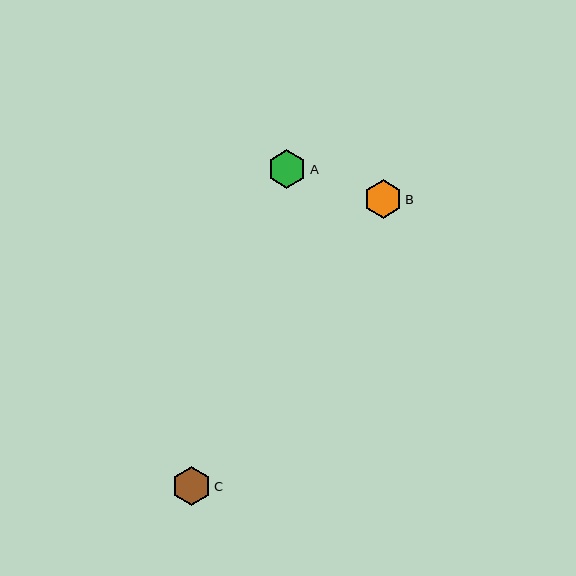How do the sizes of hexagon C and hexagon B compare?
Hexagon C and hexagon B are approximately the same size.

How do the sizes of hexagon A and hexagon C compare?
Hexagon A and hexagon C are approximately the same size.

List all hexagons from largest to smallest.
From largest to smallest: A, C, B.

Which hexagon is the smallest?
Hexagon B is the smallest with a size of approximately 38 pixels.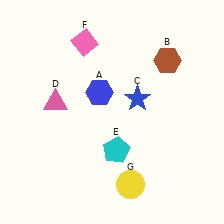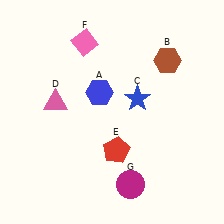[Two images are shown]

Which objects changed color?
E changed from cyan to red. G changed from yellow to magenta.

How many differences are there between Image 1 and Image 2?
There are 2 differences between the two images.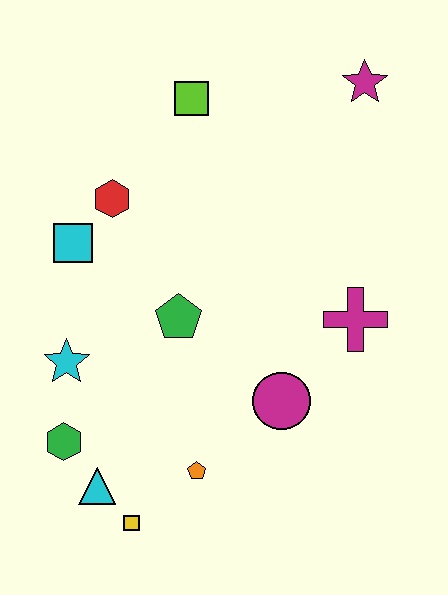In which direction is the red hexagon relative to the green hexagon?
The red hexagon is above the green hexagon.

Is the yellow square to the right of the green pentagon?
No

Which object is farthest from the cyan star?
The magenta star is farthest from the cyan star.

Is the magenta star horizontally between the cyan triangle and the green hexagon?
No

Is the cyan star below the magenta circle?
No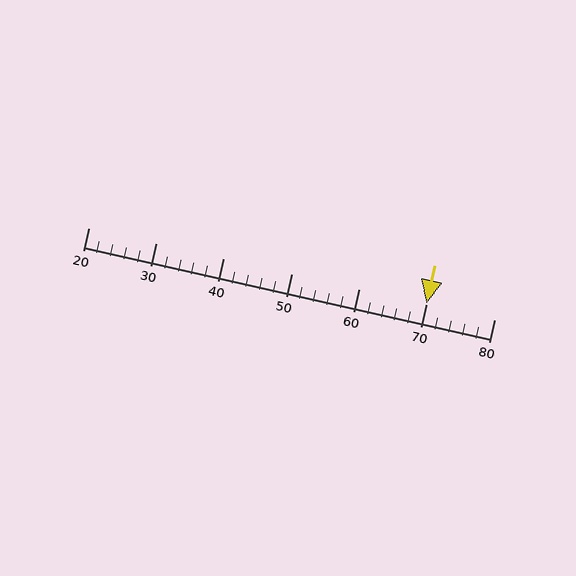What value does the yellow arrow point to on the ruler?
The yellow arrow points to approximately 70.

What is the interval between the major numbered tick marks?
The major tick marks are spaced 10 units apart.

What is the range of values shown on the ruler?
The ruler shows values from 20 to 80.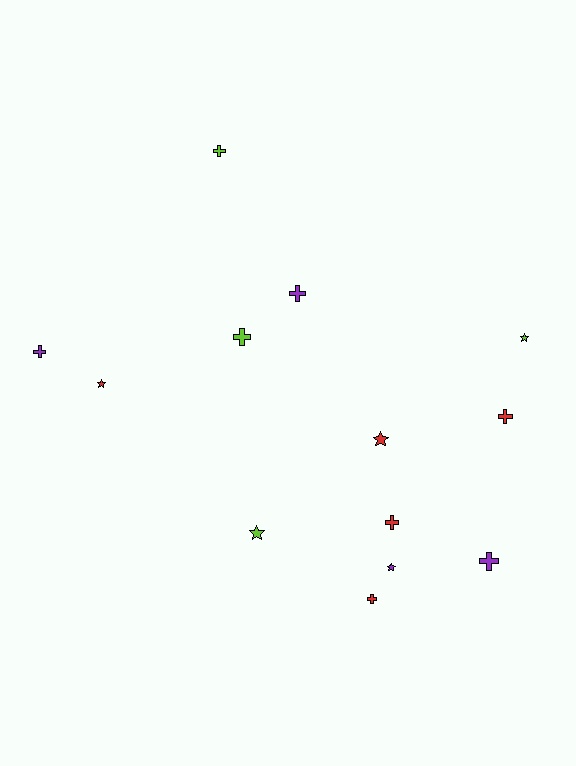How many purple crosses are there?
There are 3 purple crosses.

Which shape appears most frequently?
Cross, with 8 objects.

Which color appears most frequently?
Red, with 5 objects.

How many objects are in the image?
There are 13 objects.